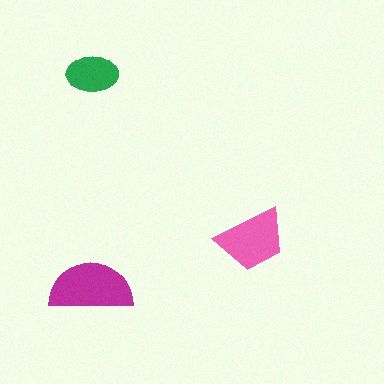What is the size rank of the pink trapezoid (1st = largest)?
2nd.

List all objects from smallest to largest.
The green ellipse, the pink trapezoid, the magenta semicircle.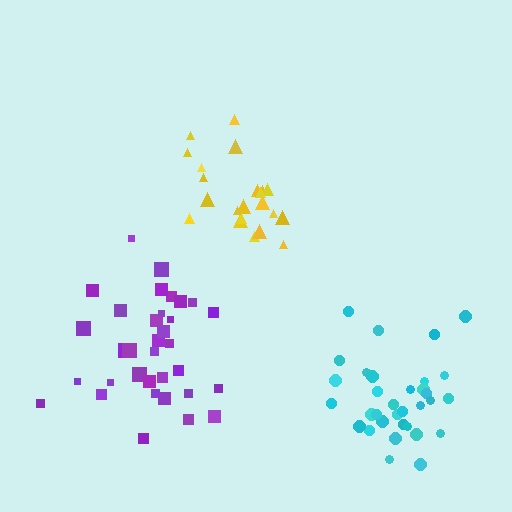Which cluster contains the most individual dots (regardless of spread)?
Purple (35).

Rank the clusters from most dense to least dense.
cyan, yellow, purple.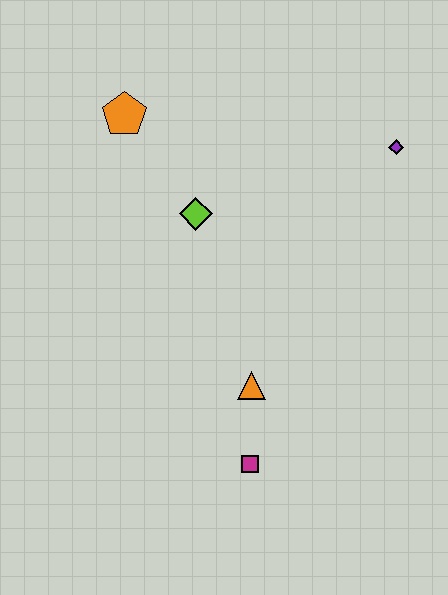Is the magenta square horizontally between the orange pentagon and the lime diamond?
No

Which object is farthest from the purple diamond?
The magenta square is farthest from the purple diamond.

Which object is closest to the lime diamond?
The orange pentagon is closest to the lime diamond.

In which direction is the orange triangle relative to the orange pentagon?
The orange triangle is below the orange pentagon.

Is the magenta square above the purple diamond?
No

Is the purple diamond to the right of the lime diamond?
Yes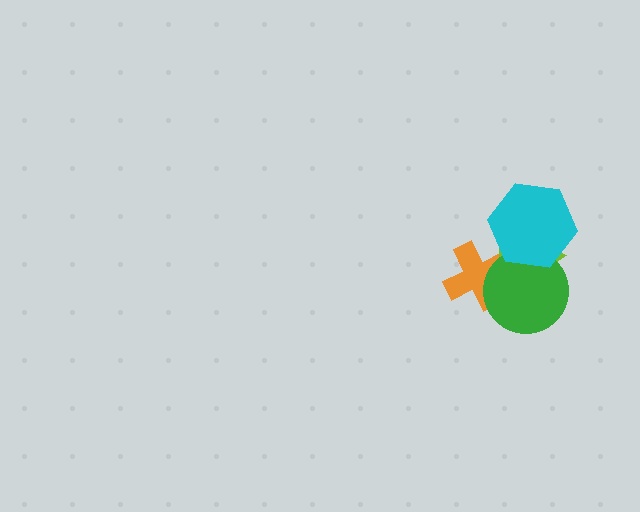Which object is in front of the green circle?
The cyan hexagon is in front of the green circle.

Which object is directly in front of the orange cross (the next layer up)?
The lime triangle is directly in front of the orange cross.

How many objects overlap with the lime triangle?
3 objects overlap with the lime triangle.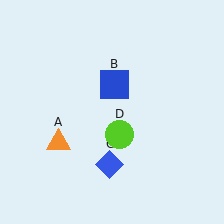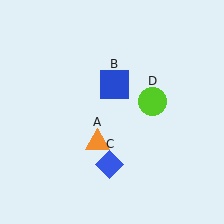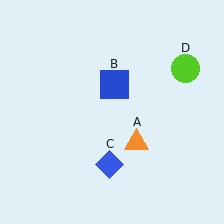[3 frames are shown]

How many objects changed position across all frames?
2 objects changed position: orange triangle (object A), lime circle (object D).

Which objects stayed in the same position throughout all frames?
Blue square (object B) and blue diamond (object C) remained stationary.